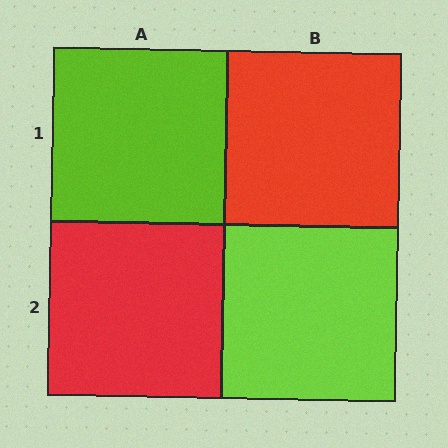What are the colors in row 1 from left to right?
Lime, red.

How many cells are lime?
2 cells are lime.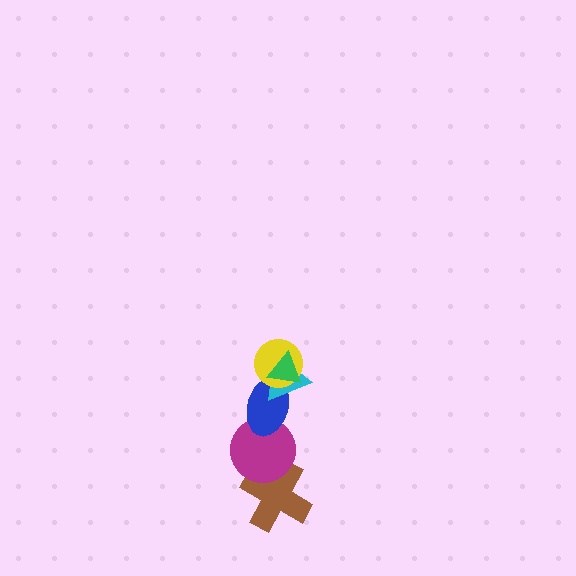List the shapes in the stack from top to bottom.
From top to bottom: the green triangle, the yellow circle, the cyan triangle, the blue ellipse, the magenta circle, the brown cross.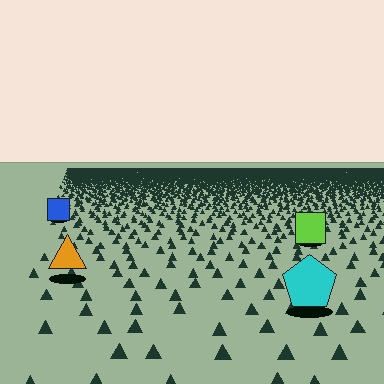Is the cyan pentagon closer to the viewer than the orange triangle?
Yes. The cyan pentagon is closer — you can tell from the texture gradient: the ground texture is coarser near it.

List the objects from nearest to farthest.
From nearest to farthest: the cyan pentagon, the orange triangle, the lime square, the blue square.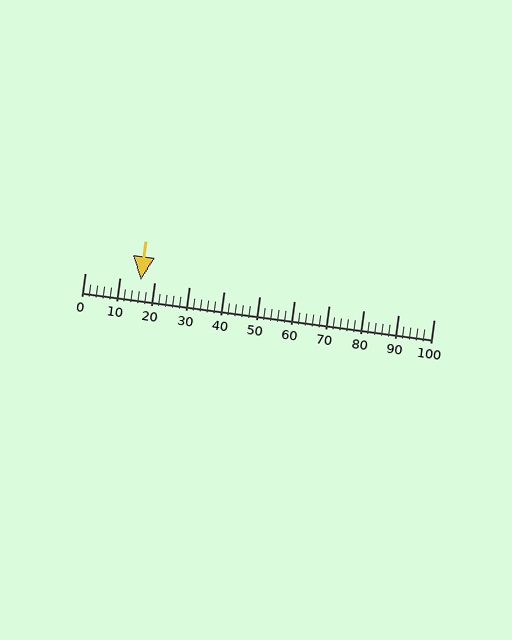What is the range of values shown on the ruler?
The ruler shows values from 0 to 100.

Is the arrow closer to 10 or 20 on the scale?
The arrow is closer to 20.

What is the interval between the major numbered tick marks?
The major tick marks are spaced 10 units apart.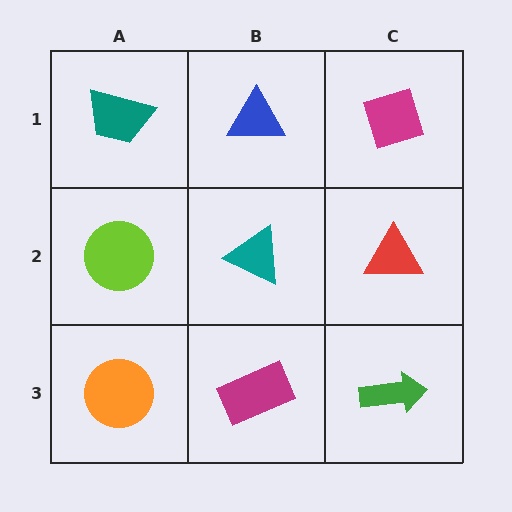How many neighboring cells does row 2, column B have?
4.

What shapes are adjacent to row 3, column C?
A red triangle (row 2, column C), a magenta rectangle (row 3, column B).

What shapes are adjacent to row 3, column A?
A lime circle (row 2, column A), a magenta rectangle (row 3, column B).